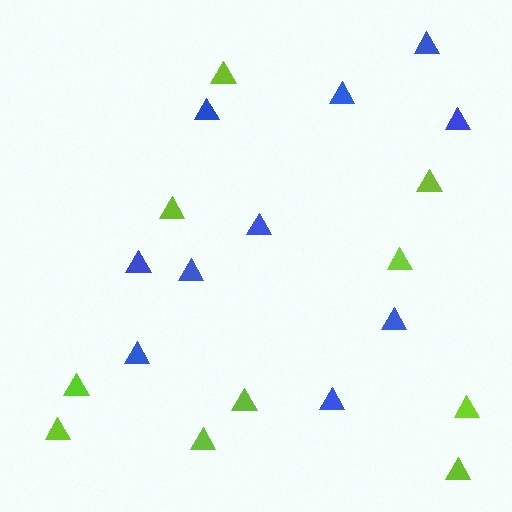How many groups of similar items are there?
There are 2 groups: one group of lime triangles (10) and one group of blue triangles (10).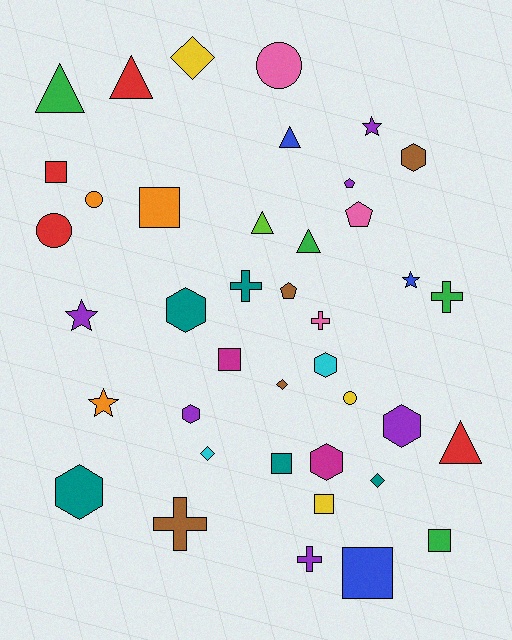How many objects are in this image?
There are 40 objects.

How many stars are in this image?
There are 4 stars.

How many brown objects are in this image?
There are 4 brown objects.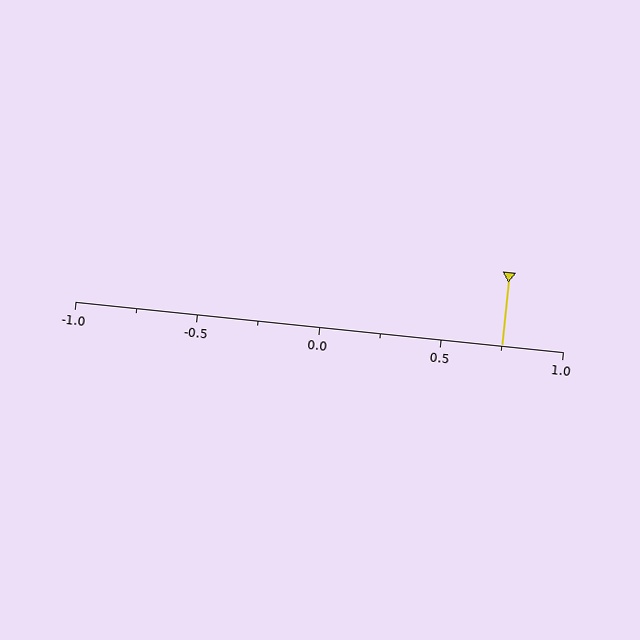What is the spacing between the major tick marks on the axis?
The major ticks are spaced 0.5 apart.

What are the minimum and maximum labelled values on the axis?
The axis runs from -1.0 to 1.0.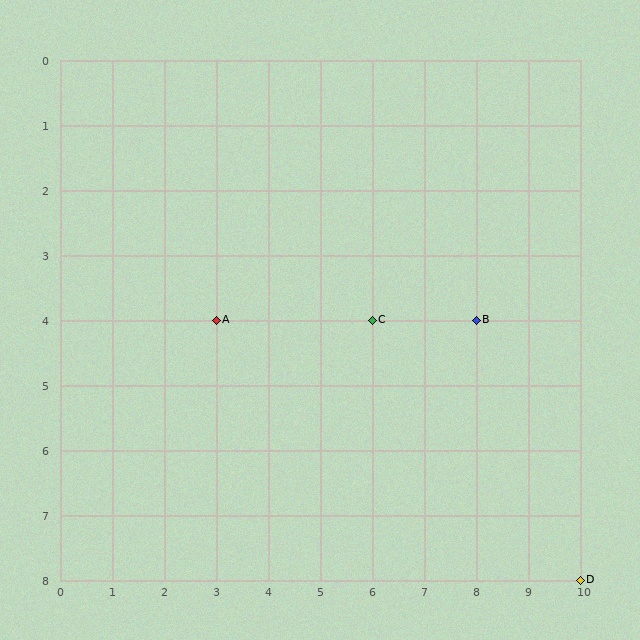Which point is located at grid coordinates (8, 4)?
Point B is at (8, 4).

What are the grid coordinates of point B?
Point B is at grid coordinates (8, 4).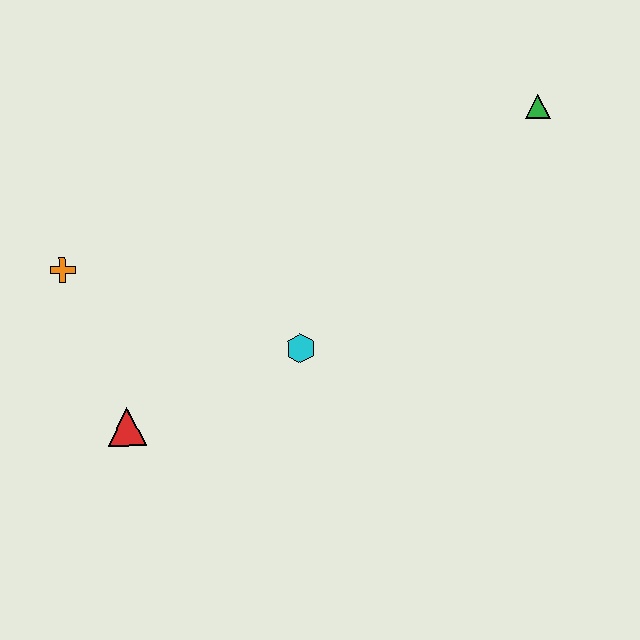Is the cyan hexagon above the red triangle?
Yes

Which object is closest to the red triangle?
The orange cross is closest to the red triangle.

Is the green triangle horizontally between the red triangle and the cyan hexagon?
No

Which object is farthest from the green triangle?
The red triangle is farthest from the green triangle.